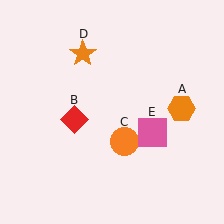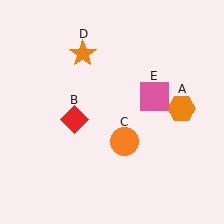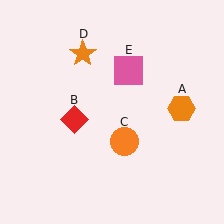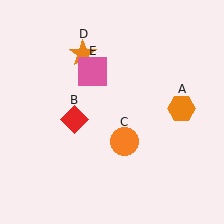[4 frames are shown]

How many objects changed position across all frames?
1 object changed position: pink square (object E).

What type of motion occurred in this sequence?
The pink square (object E) rotated counterclockwise around the center of the scene.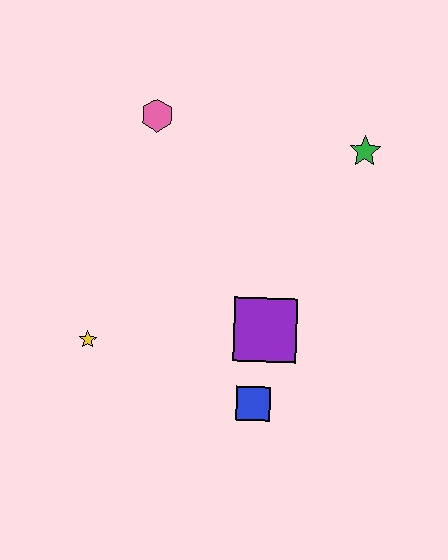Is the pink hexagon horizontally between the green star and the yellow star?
Yes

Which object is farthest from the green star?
The yellow star is farthest from the green star.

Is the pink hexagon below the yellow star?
No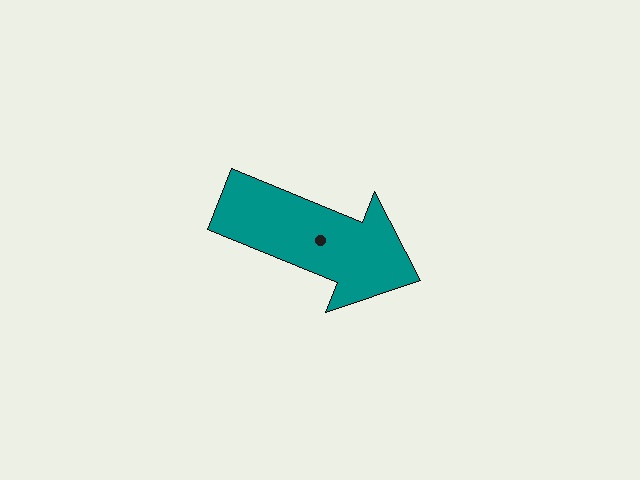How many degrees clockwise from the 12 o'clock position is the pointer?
Approximately 112 degrees.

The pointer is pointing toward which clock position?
Roughly 4 o'clock.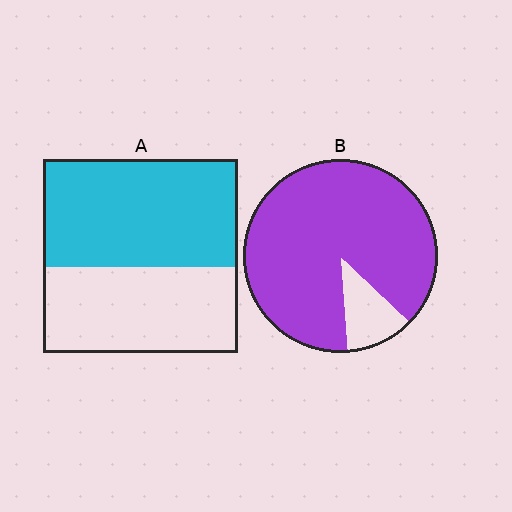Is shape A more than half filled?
Yes.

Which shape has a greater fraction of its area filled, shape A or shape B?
Shape B.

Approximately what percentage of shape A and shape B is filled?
A is approximately 55% and B is approximately 90%.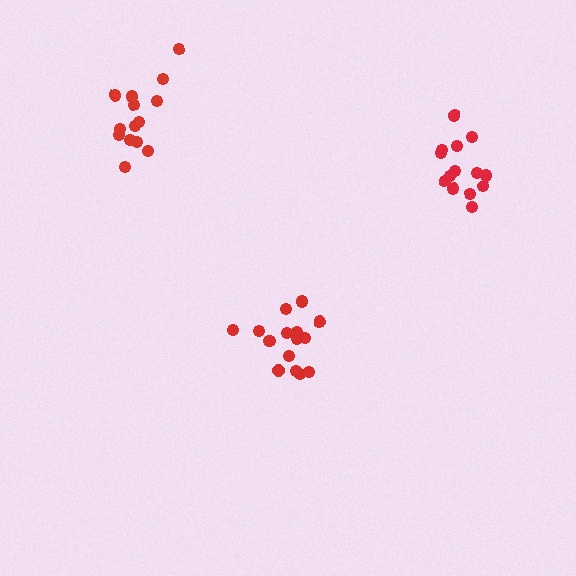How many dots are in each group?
Group 1: 15 dots, Group 2: 14 dots, Group 3: 14 dots (43 total).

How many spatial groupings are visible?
There are 3 spatial groupings.